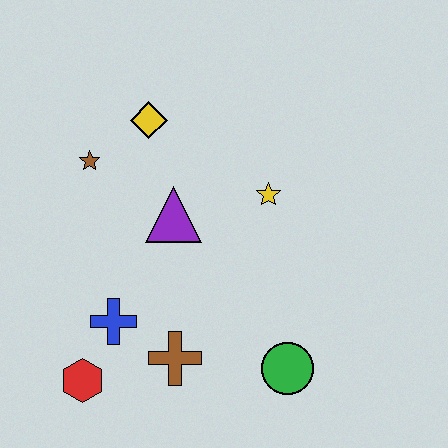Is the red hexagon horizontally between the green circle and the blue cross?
No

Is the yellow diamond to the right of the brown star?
Yes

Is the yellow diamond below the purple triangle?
No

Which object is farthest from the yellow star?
The red hexagon is farthest from the yellow star.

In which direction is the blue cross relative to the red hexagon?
The blue cross is above the red hexagon.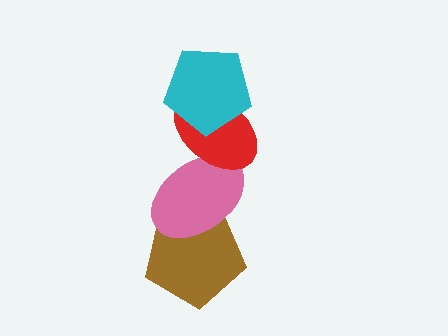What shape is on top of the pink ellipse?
The red ellipse is on top of the pink ellipse.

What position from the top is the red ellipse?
The red ellipse is 2nd from the top.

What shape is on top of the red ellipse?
The cyan pentagon is on top of the red ellipse.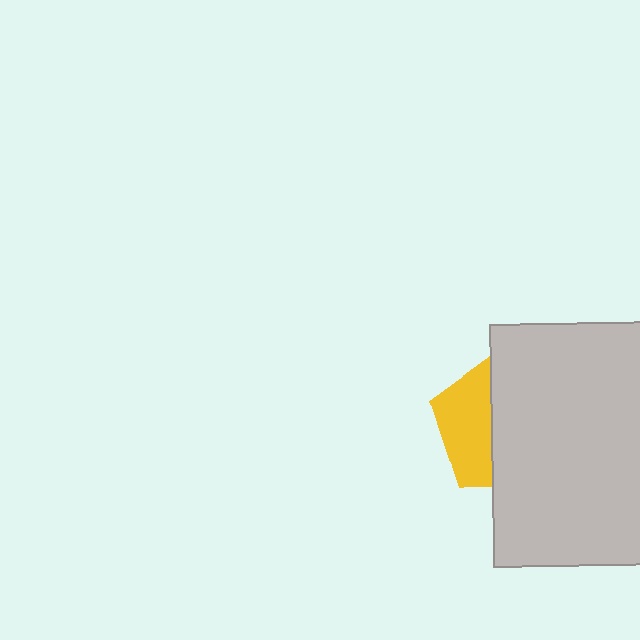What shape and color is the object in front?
The object in front is a light gray rectangle.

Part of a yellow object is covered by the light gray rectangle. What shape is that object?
It is a pentagon.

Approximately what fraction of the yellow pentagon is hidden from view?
Roughly 62% of the yellow pentagon is hidden behind the light gray rectangle.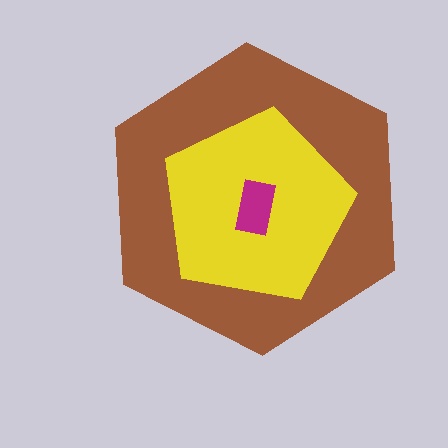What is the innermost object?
The magenta rectangle.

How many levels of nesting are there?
3.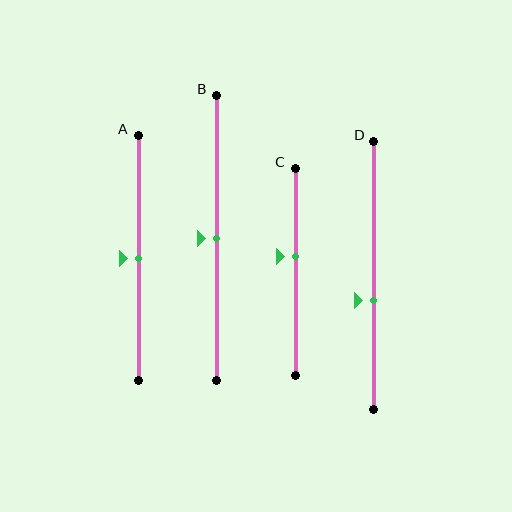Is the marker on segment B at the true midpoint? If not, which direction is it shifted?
Yes, the marker on segment B is at the true midpoint.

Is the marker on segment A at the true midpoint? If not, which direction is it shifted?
Yes, the marker on segment A is at the true midpoint.